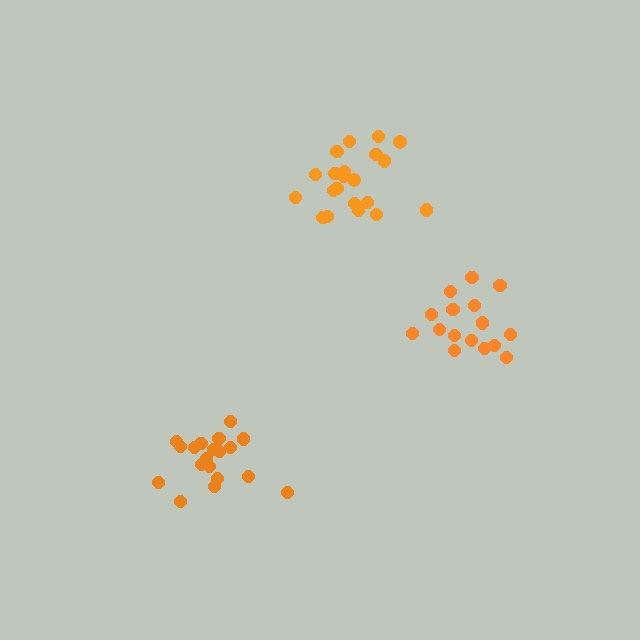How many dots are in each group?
Group 1: 19 dots, Group 2: 16 dots, Group 3: 21 dots (56 total).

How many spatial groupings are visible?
There are 3 spatial groupings.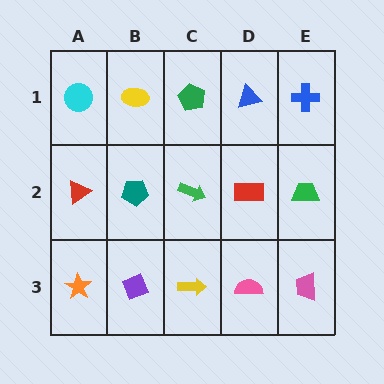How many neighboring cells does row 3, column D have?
3.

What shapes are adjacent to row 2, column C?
A green pentagon (row 1, column C), a yellow arrow (row 3, column C), a teal pentagon (row 2, column B), a red rectangle (row 2, column D).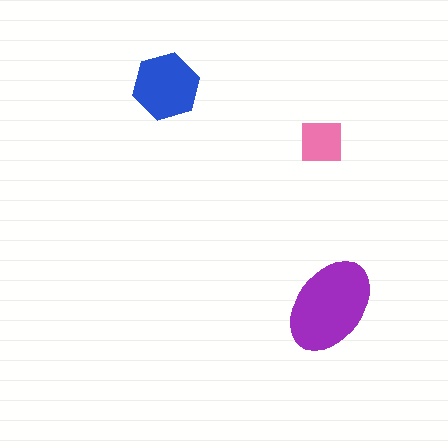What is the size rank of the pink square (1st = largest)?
3rd.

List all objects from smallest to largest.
The pink square, the blue hexagon, the purple ellipse.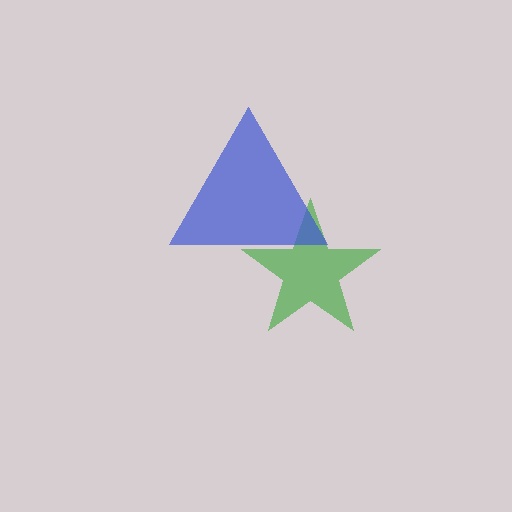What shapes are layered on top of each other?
The layered shapes are: a green star, a blue triangle.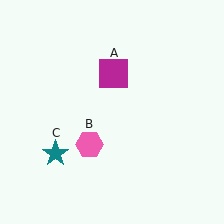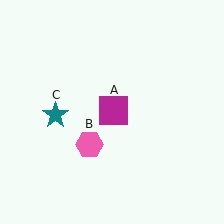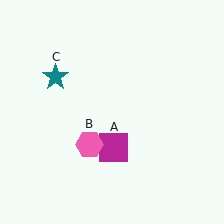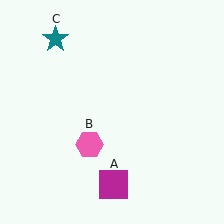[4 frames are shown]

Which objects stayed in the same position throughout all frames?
Pink hexagon (object B) remained stationary.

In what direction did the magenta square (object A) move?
The magenta square (object A) moved down.